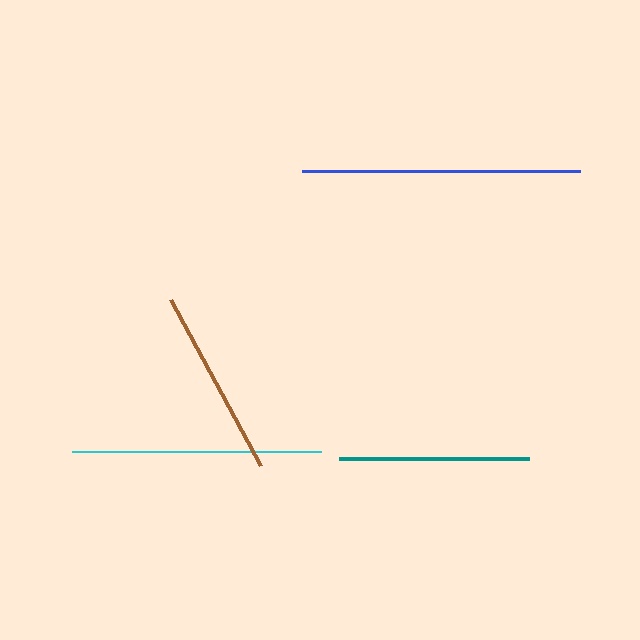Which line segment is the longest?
The blue line is the longest at approximately 279 pixels.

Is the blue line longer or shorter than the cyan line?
The blue line is longer than the cyan line.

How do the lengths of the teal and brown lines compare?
The teal and brown lines are approximately the same length.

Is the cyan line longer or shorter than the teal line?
The cyan line is longer than the teal line.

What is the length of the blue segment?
The blue segment is approximately 279 pixels long.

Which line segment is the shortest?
The brown line is the shortest at approximately 189 pixels.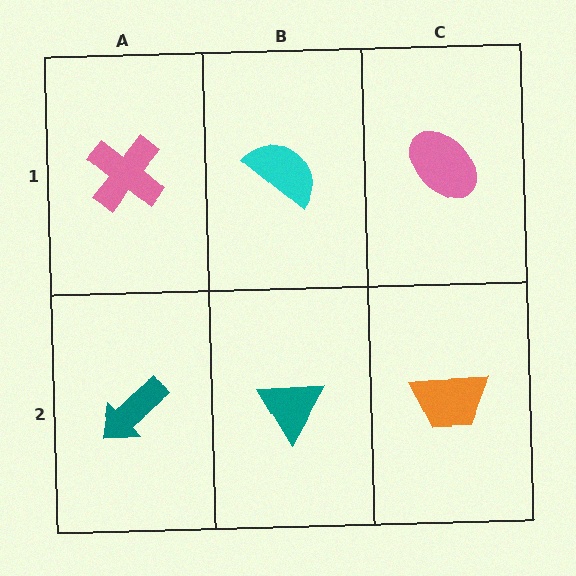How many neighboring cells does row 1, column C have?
2.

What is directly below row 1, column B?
A teal triangle.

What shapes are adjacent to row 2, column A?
A pink cross (row 1, column A), a teal triangle (row 2, column B).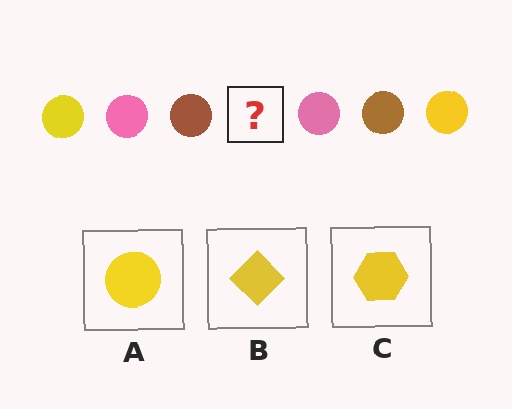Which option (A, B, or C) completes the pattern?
A.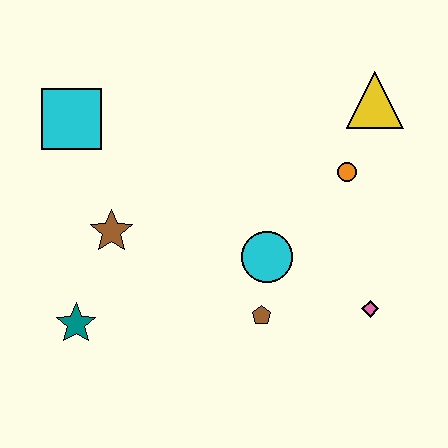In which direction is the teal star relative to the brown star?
The teal star is below the brown star.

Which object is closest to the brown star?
The teal star is closest to the brown star.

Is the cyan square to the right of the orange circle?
No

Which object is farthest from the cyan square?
The pink diamond is farthest from the cyan square.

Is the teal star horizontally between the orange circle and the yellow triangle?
No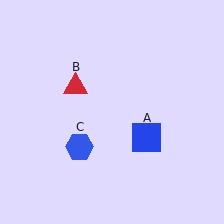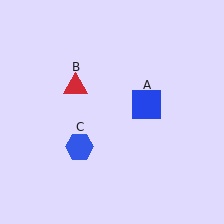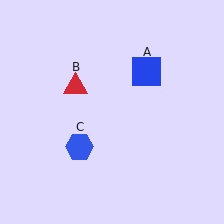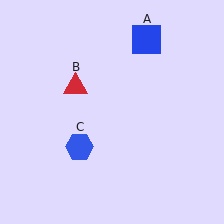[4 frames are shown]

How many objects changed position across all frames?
1 object changed position: blue square (object A).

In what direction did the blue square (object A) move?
The blue square (object A) moved up.